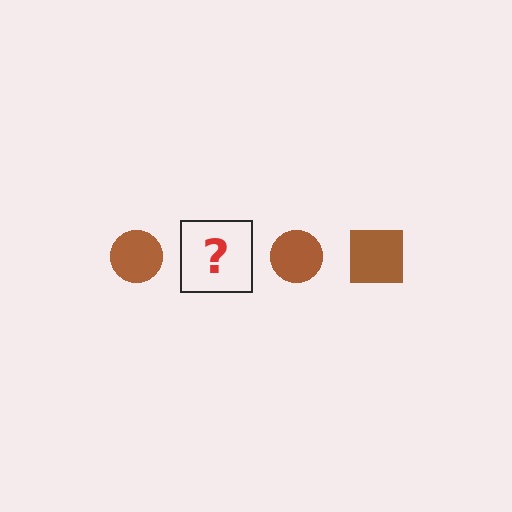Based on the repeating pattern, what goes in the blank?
The blank should be a brown square.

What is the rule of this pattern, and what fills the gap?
The rule is that the pattern cycles through circle, square shapes in brown. The gap should be filled with a brown square.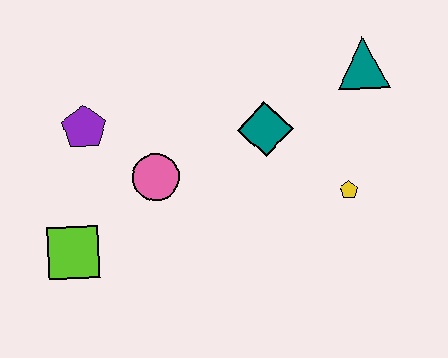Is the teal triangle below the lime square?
No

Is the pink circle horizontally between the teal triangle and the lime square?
Yes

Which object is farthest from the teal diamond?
The lime square is farthest from the teal diamond.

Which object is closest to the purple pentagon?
The pink circle is closest to the purple pentagon.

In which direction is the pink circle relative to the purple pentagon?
The pink circle is to the right of the purple pentagon.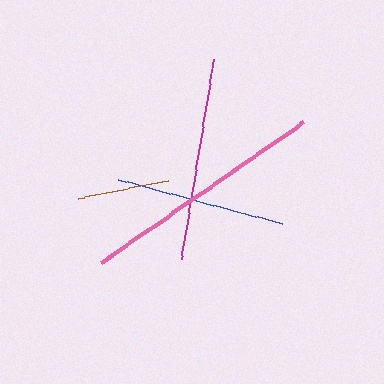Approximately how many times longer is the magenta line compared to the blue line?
The magenta line is approximately 1.2 times the length of the blue line.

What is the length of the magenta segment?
The magenta segment is approximately 202 pixels long.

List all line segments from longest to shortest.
From longest to shortest: pink, magenta, blue, brown.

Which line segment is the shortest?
The brown line is the shortest at approximately 91 pixels.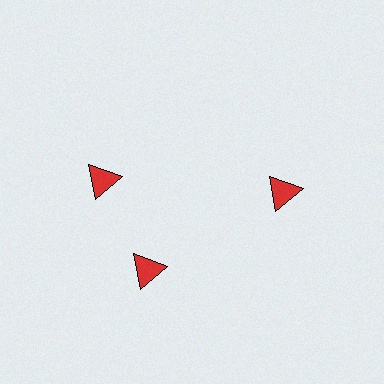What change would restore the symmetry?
The symmetry would be restored by rotating it back into even spacing with its neighbors so that all 3 triangles sit at equal angles and equal distance from the center.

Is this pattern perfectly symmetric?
No. The 3 red triangles are arranged in a ring, but one element near the 11 o'clock position is rotated out of alignment along the ring, breaking the 3-fold rotational symmetry.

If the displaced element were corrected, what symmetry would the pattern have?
It would have 3-fold rotational symmetry — the pattern would map onto itself every 120 degrees.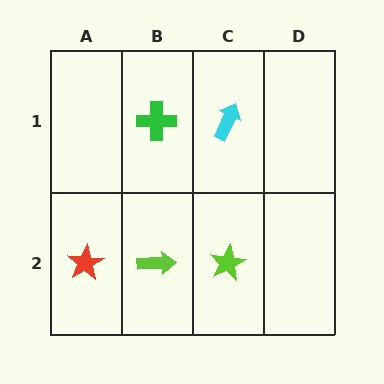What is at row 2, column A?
A red star.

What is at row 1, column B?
A green cross.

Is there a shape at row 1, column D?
No, that cell is empty.